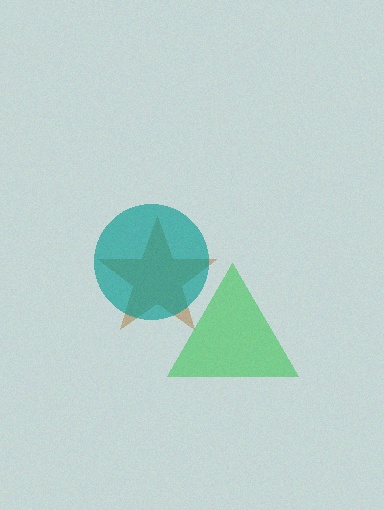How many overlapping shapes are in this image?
There are 3 overlapping shapes in the image.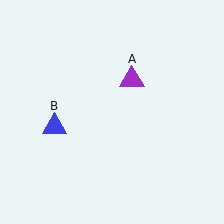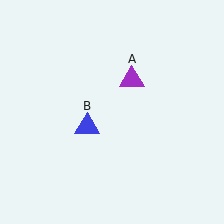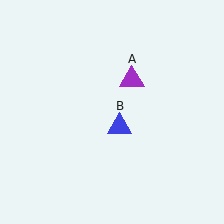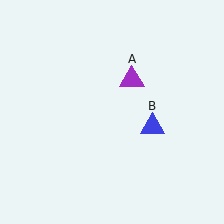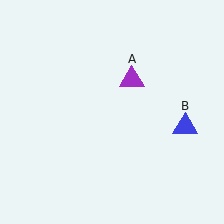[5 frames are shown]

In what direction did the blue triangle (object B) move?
The blue triangle (object B) moved right.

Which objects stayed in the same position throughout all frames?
Purple triangle (object A) remained stationary.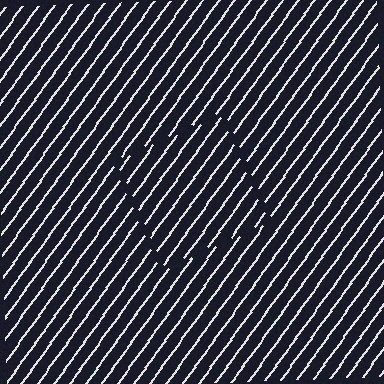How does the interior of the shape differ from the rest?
The interior of the shape contains the same grating, shifted by half a period — the contour is defined by the phase discontinuity where line-ends from the inner and outer gratings abut.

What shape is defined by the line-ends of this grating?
An illusory square. The interior of the shape contains the same grating, shifted by half a period — the contour is defined by the phase discontinuity where line-ends from the inner and outer gratings abut.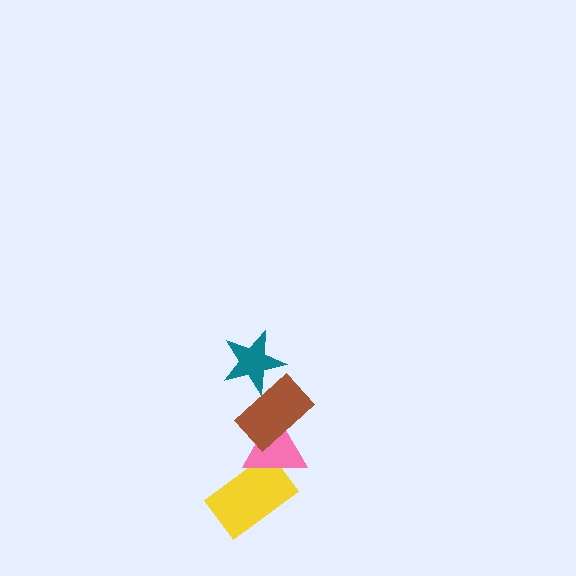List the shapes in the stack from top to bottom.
From top to bottom: the teal star, the brown rectangle, the pink triangle, the yellow rectangle.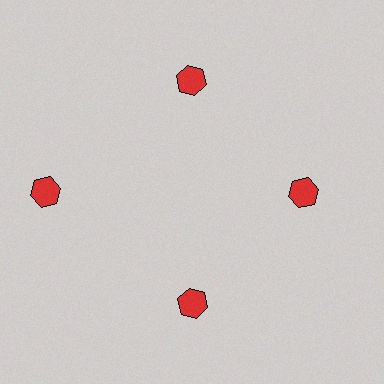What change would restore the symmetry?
The symmetry would be restored by moving it inward, back onto the ring so that all 4 hexagons sit at equal angles and equal distance from the center.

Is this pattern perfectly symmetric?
No. The 4 red hexagons are arranged in a ring, but one element near the 9 o'clock position is pushed outward from the center, breaking the 4-fold rotational symmetry.